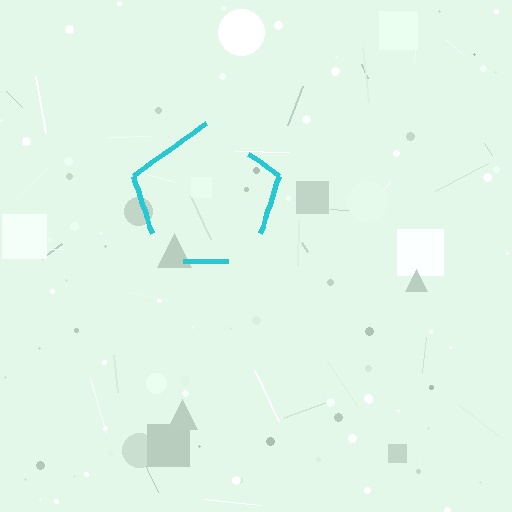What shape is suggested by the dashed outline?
The dashed outline suggests a pentagon.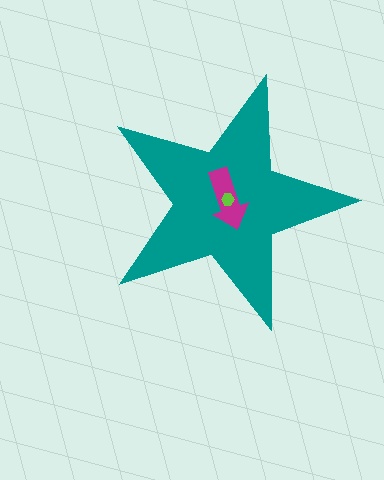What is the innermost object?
The lime hexagon.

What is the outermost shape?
The teal star.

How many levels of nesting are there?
3.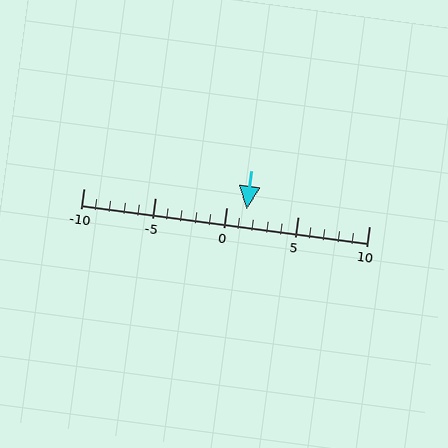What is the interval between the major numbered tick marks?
The major tick marks are spaced 5 units apart.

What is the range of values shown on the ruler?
The ruler shows values from -10 to 10.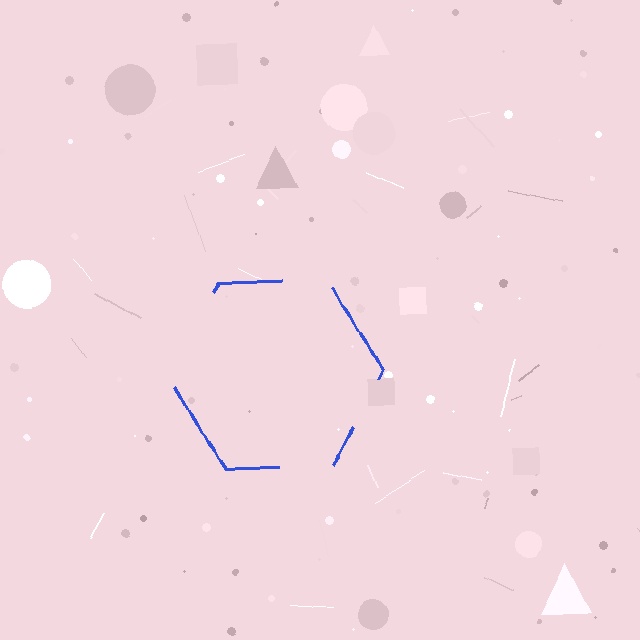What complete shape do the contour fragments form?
The contour fragments form a hexagon.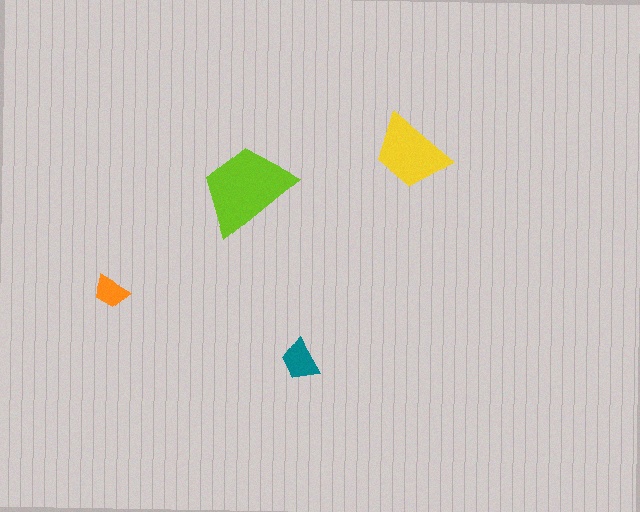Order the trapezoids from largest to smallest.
the lime one, the yellow one, the teal one, the orange one.